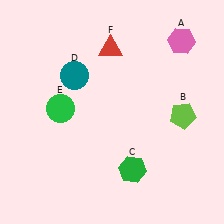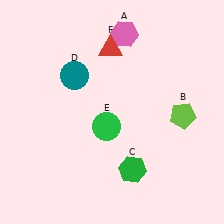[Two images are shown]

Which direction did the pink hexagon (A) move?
The pink hexagon (A) moved left.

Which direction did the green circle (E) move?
The green circle (E) moved right.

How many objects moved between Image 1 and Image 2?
2 objects moved between the two images.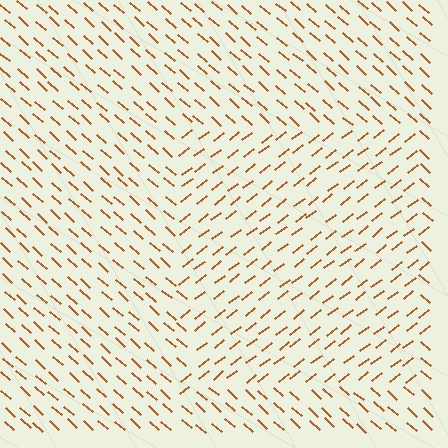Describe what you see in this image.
The image is filled with small brown line segments. A rectangle region in the image has lines oriented differently from the surrounding lines, creating a visible texture boundary.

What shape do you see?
I see a rectangle.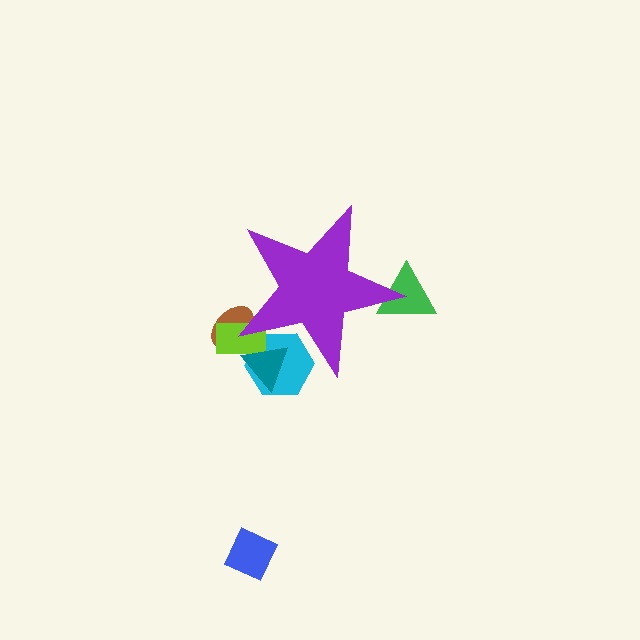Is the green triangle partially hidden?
Yes, the green triangle is partially hidden behind the purple star.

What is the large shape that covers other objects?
A purple star.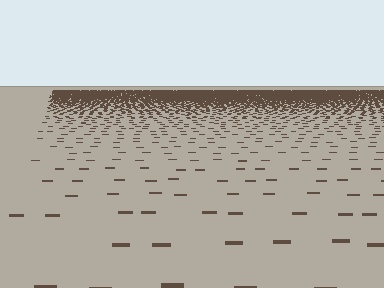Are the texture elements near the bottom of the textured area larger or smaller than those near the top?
Larger. Near the bottom, elements are closer to the viewer and appear at a bigger on-screen size.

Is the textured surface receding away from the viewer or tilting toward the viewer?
The surface is receding away from the viewer. Texture elements get smaller and denser toward the top.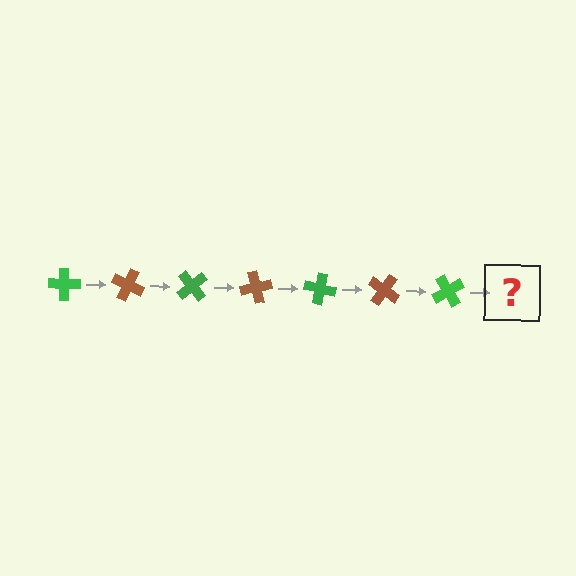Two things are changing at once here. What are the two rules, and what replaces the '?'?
The two rules are that it rotates 25 degrees each step and the color cycles through green and brown. The '?' should be a brown cross, rotated 175 degrees from the start.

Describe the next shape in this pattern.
It should be a brown cross, rotated 175 degrees from the start.